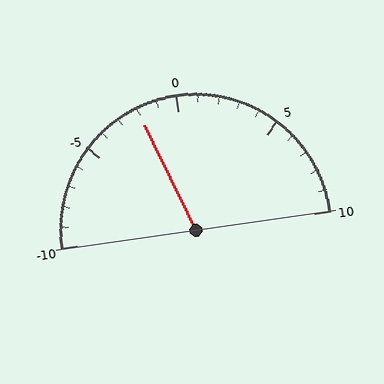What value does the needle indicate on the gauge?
The needle indicates approximately -2.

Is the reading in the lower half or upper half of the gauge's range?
The reading is in the lower half of the range (-10 to 10).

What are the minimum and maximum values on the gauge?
The gauge ranges from -10 to 10.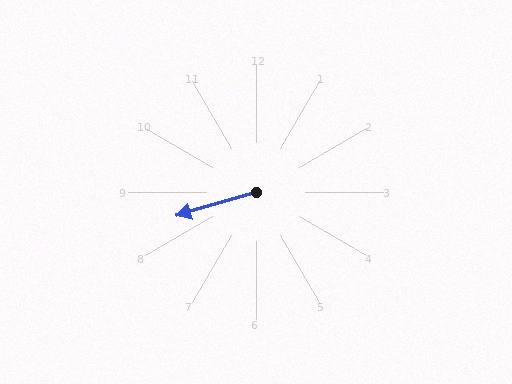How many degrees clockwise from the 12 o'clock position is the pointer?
Approximately 254 degrees.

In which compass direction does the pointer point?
West.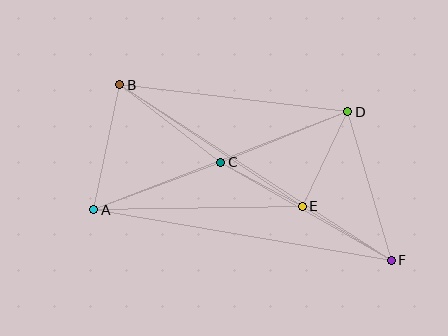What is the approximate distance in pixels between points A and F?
The distance between A and F is approximately 302 pixels.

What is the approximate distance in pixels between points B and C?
The distance between B and C is approximately 127 pixels.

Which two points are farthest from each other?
Points B and F are farthest from each other.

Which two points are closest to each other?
Points C and E are closest to each other.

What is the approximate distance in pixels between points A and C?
The distance between A and C is approximately 136 pixels.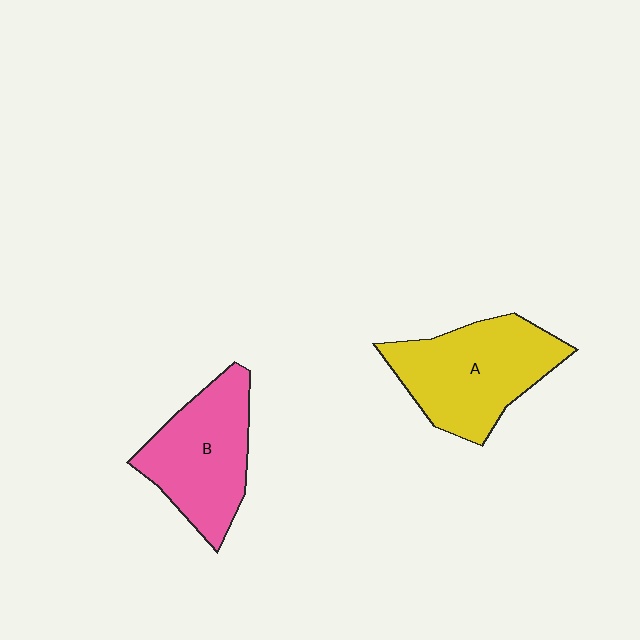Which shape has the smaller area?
Shape B (pink).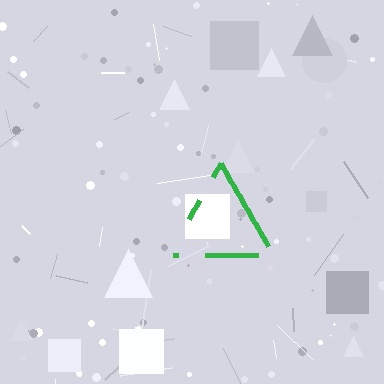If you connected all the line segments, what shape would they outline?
They would outline a triangle.